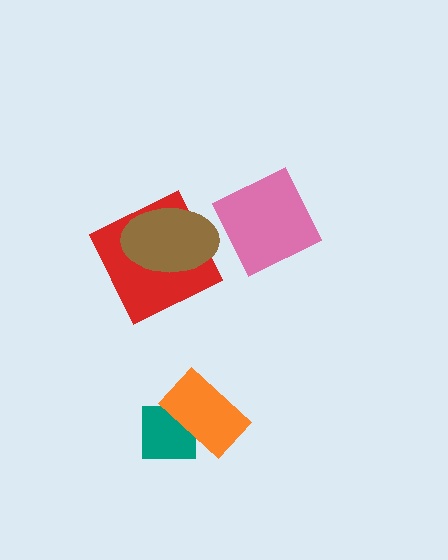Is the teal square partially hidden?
Yes, it is partially covered by another shape.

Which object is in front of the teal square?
The orange rectangle is in front of the teal square.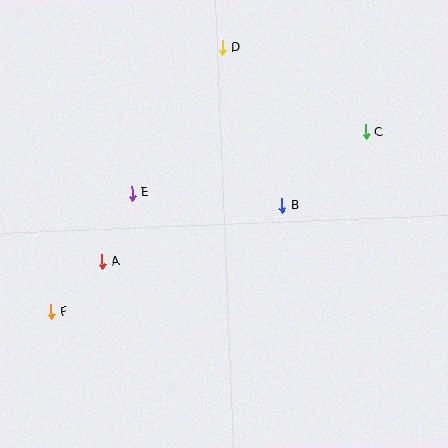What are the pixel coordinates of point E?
Point E is at (132, 193).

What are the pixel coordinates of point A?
Point A is at (102, 262).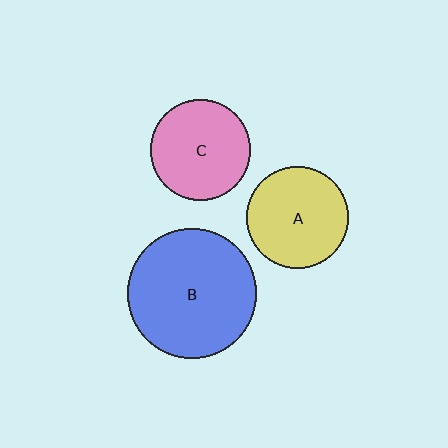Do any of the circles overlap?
No, none of the circles overlap.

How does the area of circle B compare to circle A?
Approximately 1.6 times.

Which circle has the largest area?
Circle B (blue).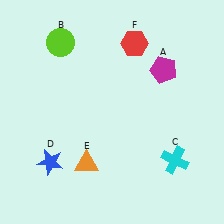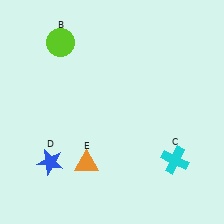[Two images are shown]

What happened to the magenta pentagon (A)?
The magenta pentagon (A) was removed in Image 2. It was in the top-right area of Image 1.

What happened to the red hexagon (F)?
The red hexagon (F) was removed in Image 2. It was in the top-right area of Image 1.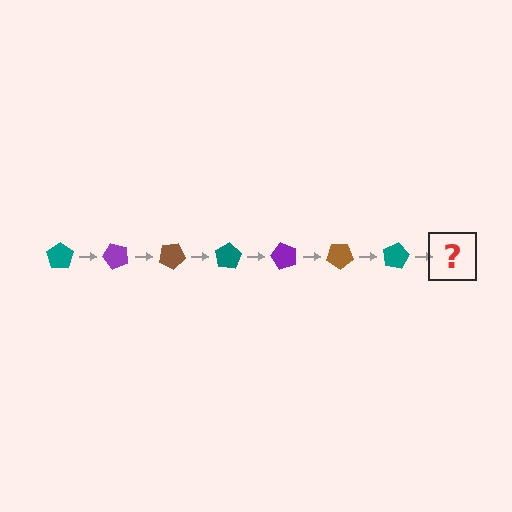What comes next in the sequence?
The next element should be a purple pentagon, rotated 350 degrees from the start.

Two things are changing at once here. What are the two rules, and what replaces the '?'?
The two rules are that it rotates 50 degrees each step and the color cycles through teal, purple, and brown. The '?' should be a purple pentagon, rotated 350 degrees from the start.